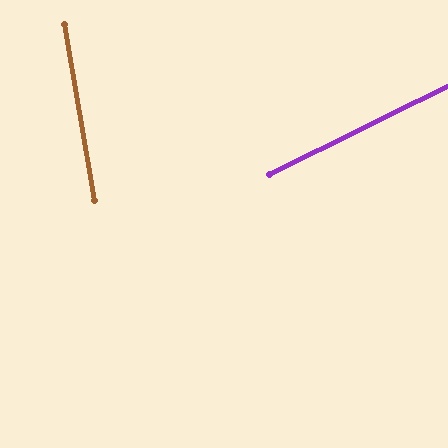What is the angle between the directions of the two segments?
Approximately 73 degrees.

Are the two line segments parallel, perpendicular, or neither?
Neither parallel nor perpendicular — they differ by about 73°.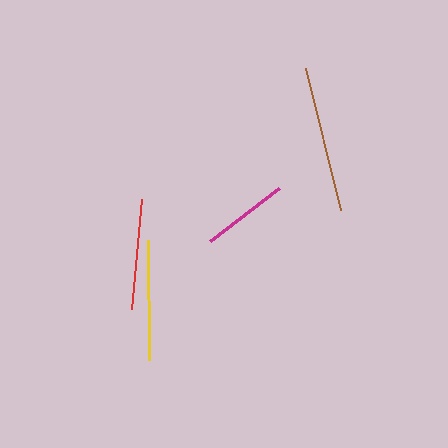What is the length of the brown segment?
The brown segment is approximately 146 pixels long.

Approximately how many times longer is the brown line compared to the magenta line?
The brown line is approximately 1.7 times the length of the magenta line.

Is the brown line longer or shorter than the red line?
The brown line is longer than the red line.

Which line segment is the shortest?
The magenta line is the shortest at approximately 87 pixels.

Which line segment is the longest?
The brown line is the longest at approximately 146 pixels.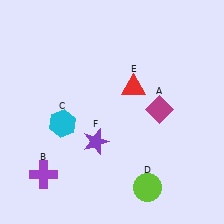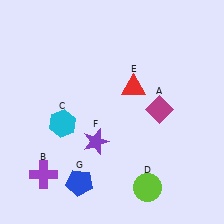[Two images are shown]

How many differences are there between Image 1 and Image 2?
There is 1 difference between the two images.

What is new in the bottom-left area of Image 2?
A blue pentagon (G) was added in the bottom-left area of Image 2.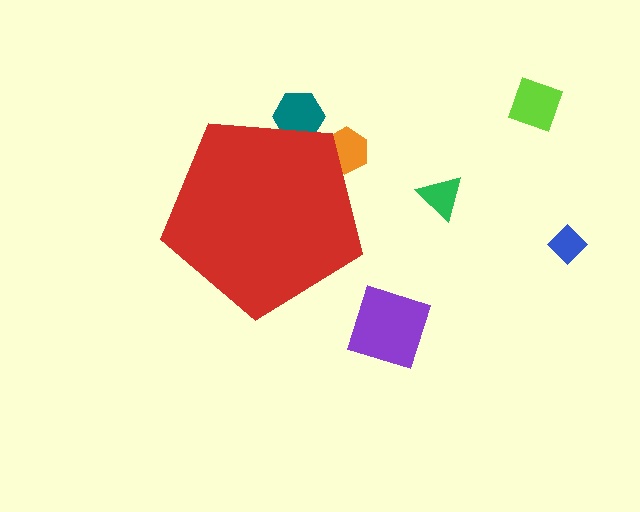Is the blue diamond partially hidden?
No, the blue diamond is fully visible.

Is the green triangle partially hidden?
No, the green triangle is fully visible.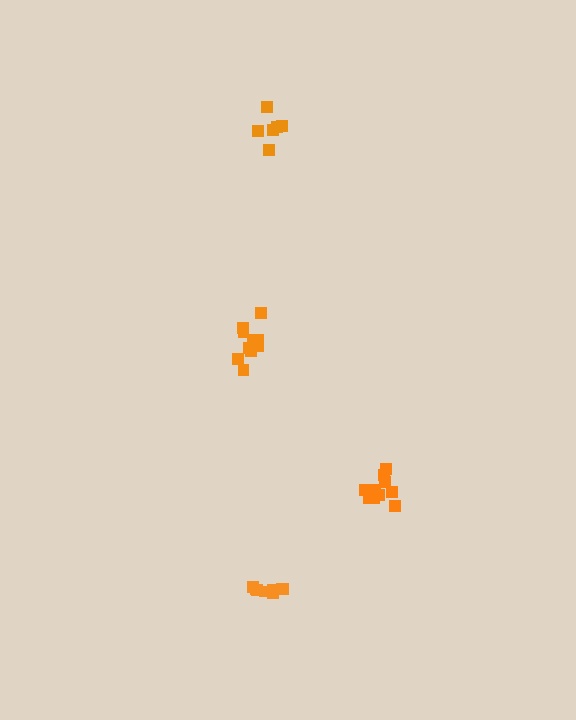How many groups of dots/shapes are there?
There are 4 groups.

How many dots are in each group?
Group 1: 11 dots, Group 2: 8 dots, Group 3: 6 dots, Group 4: 10 dots (35 total).